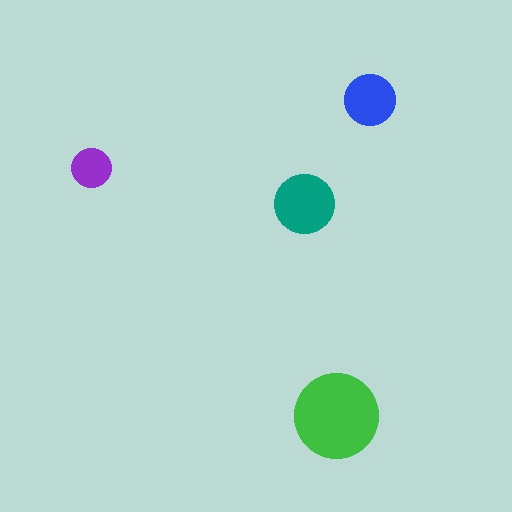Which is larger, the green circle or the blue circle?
The green one.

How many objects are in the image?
There are 4 objects in the image.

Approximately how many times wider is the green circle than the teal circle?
About 1.5 times wider.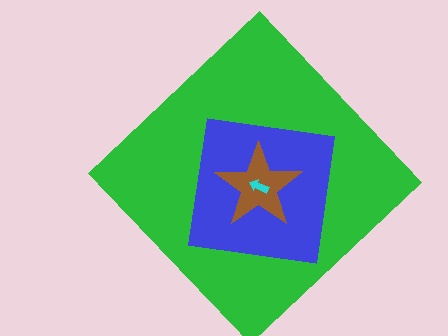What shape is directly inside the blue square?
The brown star.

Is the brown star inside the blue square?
Yes.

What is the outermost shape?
The green diamond.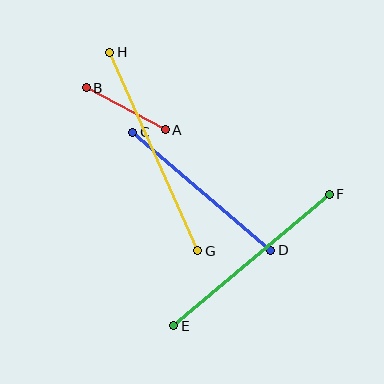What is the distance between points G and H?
The distance is approximately 218 pixels.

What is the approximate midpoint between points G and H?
The midpoint is at approximately (154, 151) pixels.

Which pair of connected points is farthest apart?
Points G and H are farthest apart.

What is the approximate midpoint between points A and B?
The midpoint is at approximately (126, 109) pixels.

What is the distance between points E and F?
The distance is approximately 204 pixels.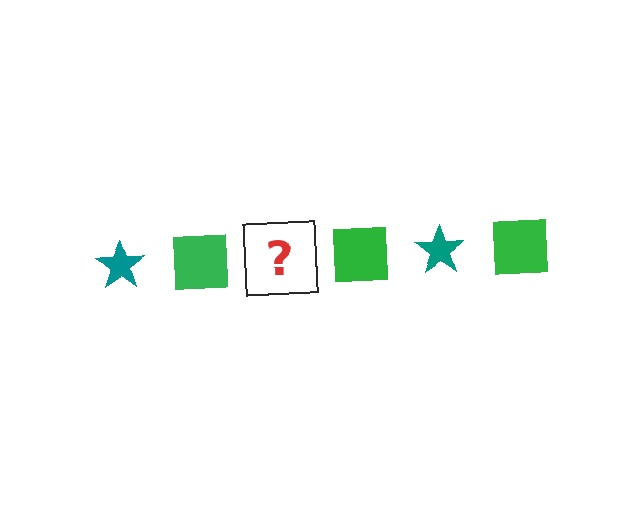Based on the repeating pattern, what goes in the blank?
The blank should be a teal star.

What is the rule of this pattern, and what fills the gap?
The rule is that the pattern alternates between teal star and green square. The gap should be filled with a teal star.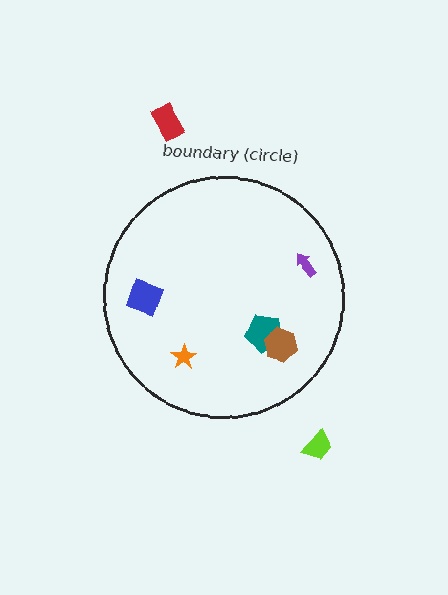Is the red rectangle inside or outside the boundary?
Outside.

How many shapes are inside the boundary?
5 inside, 2 outside.